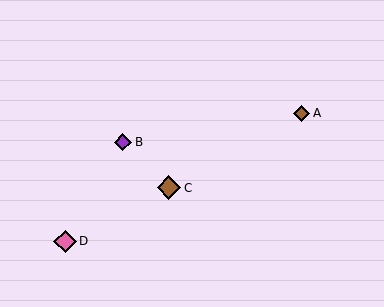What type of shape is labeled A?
Shape A is a brown diamond.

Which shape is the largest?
The brown diamond (labeled C) is the largest.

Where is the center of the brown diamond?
The center of the brown diamond is at (169, 188).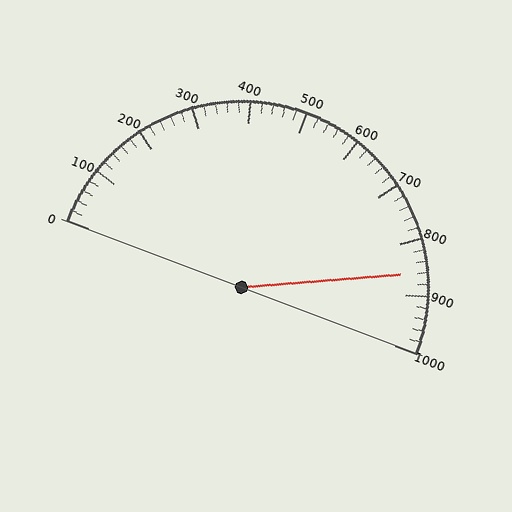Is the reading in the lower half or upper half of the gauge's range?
The reading is in the upper half of the range (0 to 1000).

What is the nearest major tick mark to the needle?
The nearest major tick mark is 900.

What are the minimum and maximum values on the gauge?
The gauge ranges from 0 to 1000.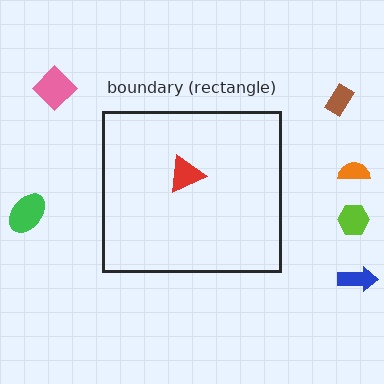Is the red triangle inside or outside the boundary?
Inside.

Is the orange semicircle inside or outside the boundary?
Outside.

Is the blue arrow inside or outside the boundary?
Outside.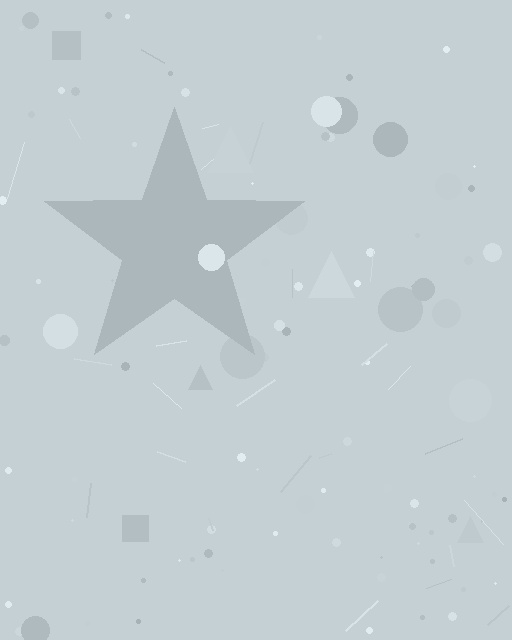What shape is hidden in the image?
A star is hidden in the image.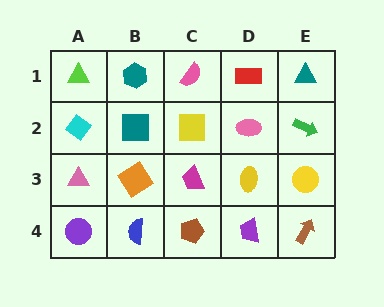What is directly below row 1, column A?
A cyan diamond.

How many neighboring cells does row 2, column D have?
4.